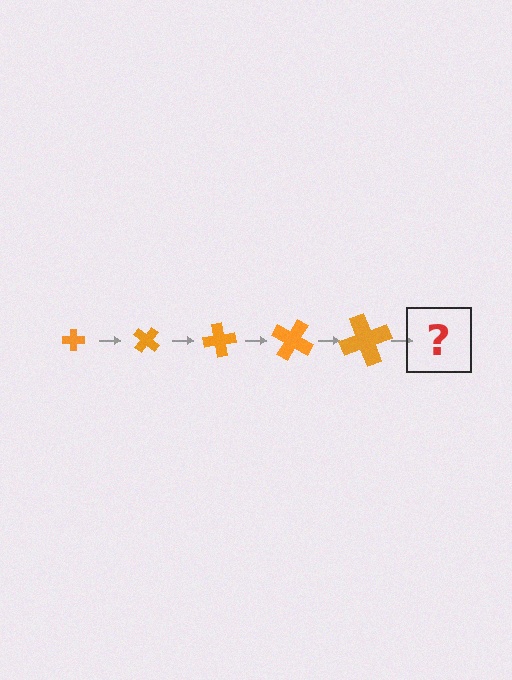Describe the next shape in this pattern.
It should be a cross, larger than the previous one and rotated 200 degrees from the start.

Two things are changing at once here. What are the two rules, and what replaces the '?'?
The two rules are that the cross grows larger each step and it rotates 40 degrees each step. The '?' should be a cross, larger than the previous one and rotated 200 degrees from the start.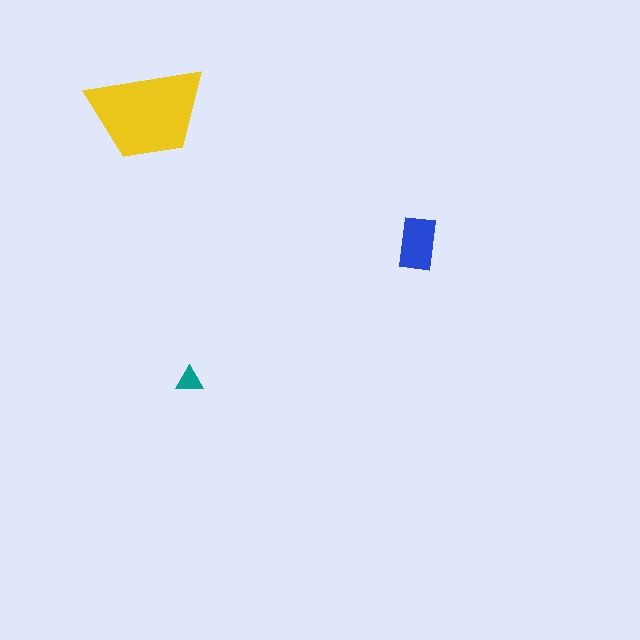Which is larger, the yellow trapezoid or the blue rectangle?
The yellow trapezoid.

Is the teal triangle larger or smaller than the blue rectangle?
Smaller.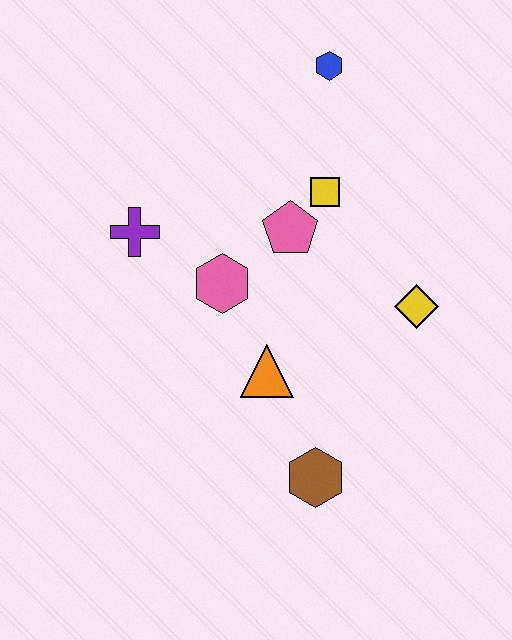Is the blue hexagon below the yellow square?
No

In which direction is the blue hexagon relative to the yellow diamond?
The blue hexagon is above the yellow diamond.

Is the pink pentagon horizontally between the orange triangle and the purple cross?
No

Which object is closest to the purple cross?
The pink hexagon is closest to the purple cross.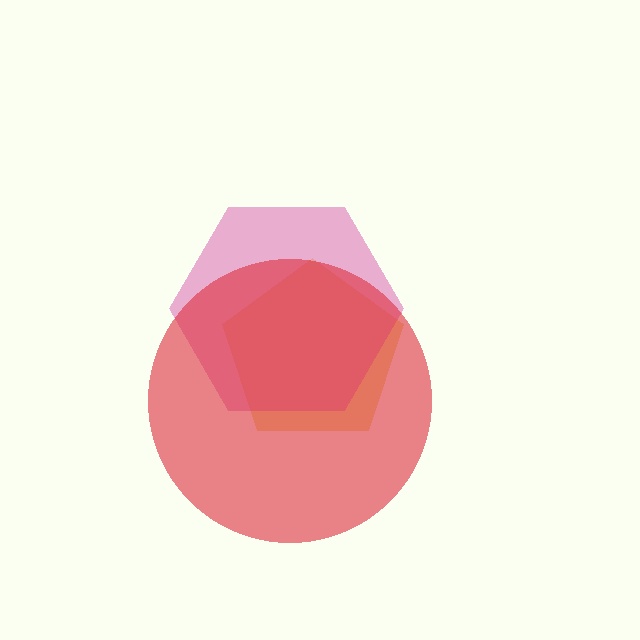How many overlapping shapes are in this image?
There are 3 overlapping shapes in the image.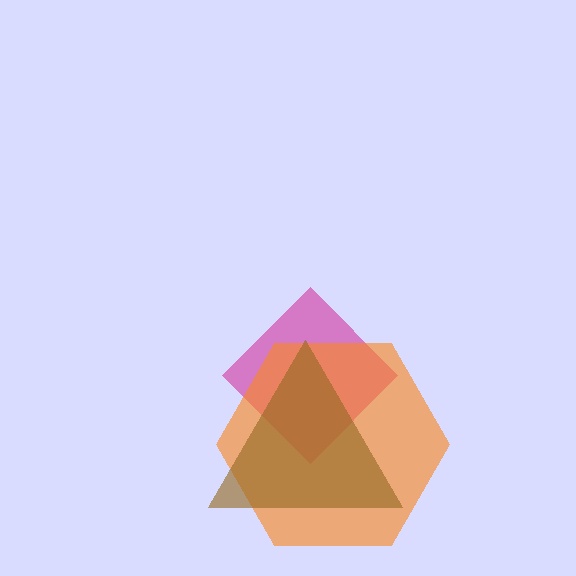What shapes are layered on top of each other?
The layered shapes are: a magenta diamond, an orange hexagon, a brown triangle.